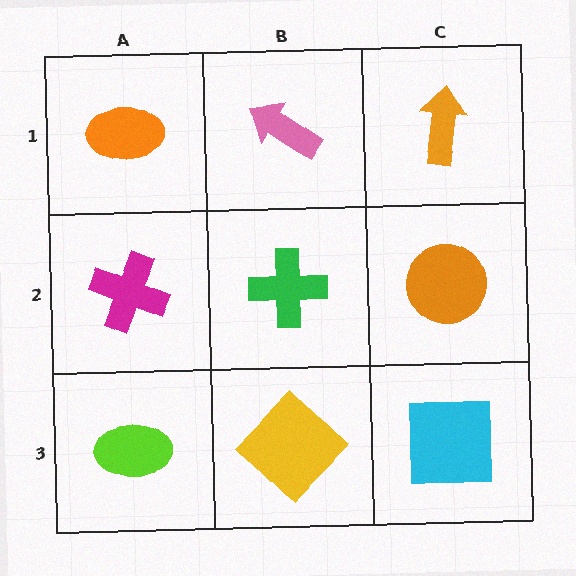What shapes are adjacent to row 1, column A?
A magenta cross (row 2, column A), a pink arrow (row 1, column B).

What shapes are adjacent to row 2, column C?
An orange arrow (row 1, column C), a cyan square (row 3, column C), a green cross (row 2, column B).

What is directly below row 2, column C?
A cyan square.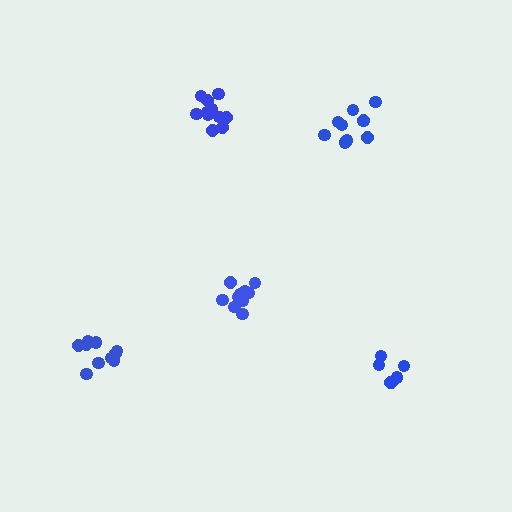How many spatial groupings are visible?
There are 5 spatial groupings.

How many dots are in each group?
Group 1: 10 dots, Group 2: 10 dots, Group 3: 11 dots, Group 4: 6 dots, Group 5: 10 dots (47 total).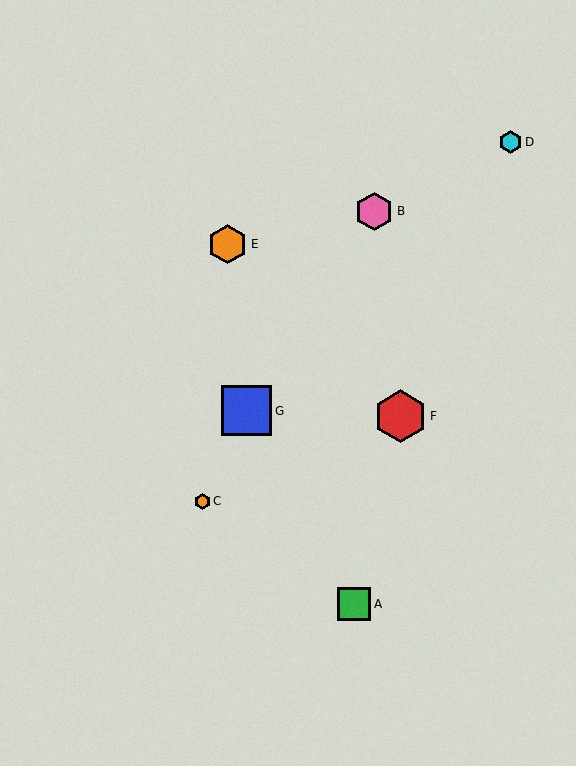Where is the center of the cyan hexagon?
The center of the cyan hexagon is at (510, 142).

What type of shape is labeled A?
Shape A is a green square.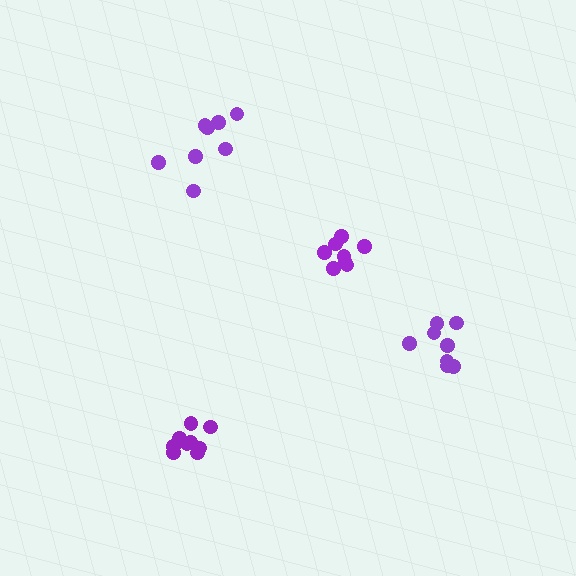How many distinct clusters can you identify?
There are 4 distinct clusters.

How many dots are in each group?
Group 1: 8 dots, Group 2: 9 dots, Group 3: 8 dots, Group 4: 8 dots (33 total).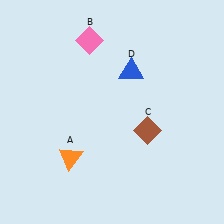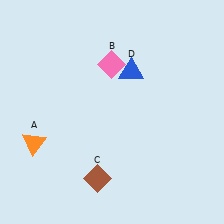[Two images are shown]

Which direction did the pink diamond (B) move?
The pink diamond (B) moved down.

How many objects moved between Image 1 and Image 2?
3 objects moved between the two images.